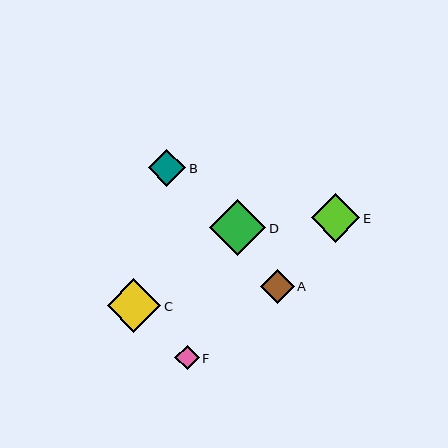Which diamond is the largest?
Diamond D is the largest with a size of approximately 56 pixels.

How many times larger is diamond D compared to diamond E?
Diamond D is approximately 1.2 times the size of diamond E.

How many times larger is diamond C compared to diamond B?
Diamond C is approximately 1.4 times the size of diamond B.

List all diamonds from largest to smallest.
From largest to smallest: D, C, E, B, A, F.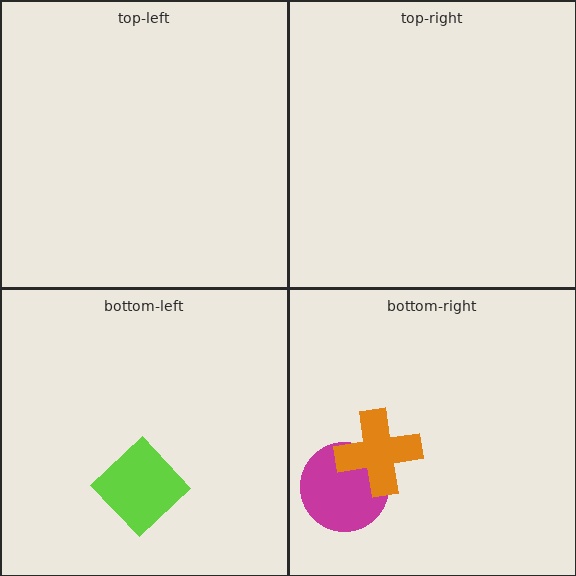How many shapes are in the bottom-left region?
1.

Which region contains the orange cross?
The bottom-right region.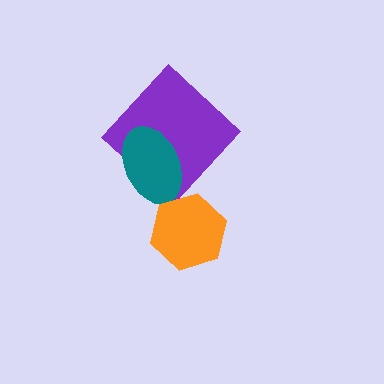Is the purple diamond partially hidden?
Yes, it is partially covered by another shape.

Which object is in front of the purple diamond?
The teal ellipse is in front of the purple diamond.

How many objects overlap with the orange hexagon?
0 objects overlap with the orange hexagon.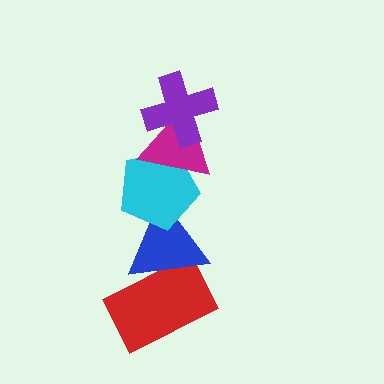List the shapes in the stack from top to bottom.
From top to bottom: the purple cross, the magenta triangle, the cyan pentagon, the blue triangle, the red rectangle.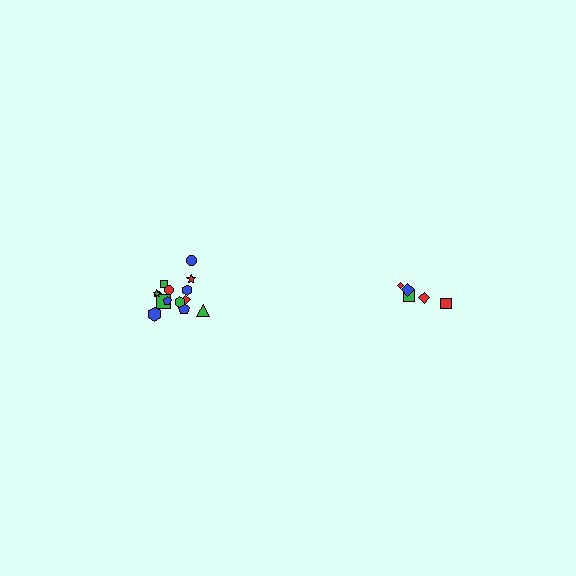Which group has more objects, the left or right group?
The left group.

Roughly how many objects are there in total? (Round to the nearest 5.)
Roughly 20 objects in total.